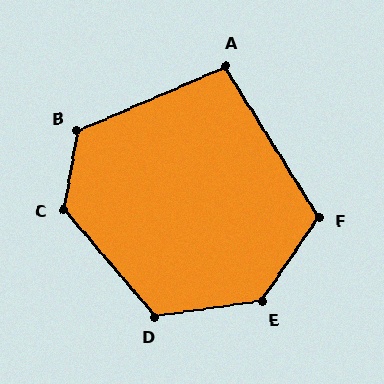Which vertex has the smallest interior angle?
A, at approximately 99 degrees.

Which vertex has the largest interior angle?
E, at approximately 132 degrees.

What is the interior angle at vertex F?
Approximately 114 degrees (obtuse).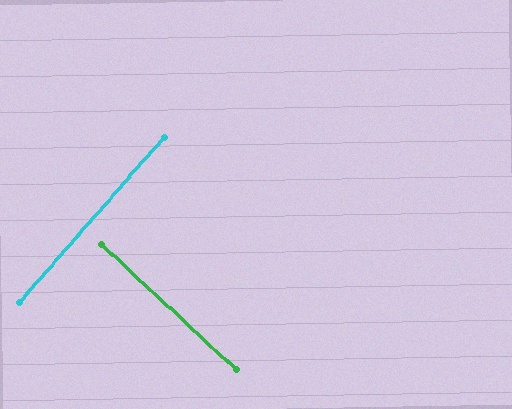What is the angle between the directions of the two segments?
Approximately 88 degrees.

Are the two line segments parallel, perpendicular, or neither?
Perpendicular — they meet at approximately 88°.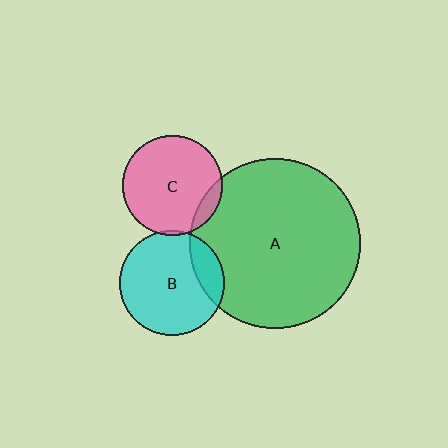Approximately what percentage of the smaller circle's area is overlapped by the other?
Approximately 15%.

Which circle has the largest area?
Circle A (green).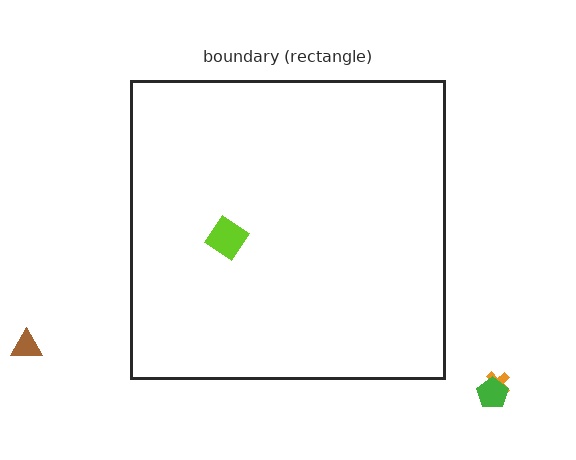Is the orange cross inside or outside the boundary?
Outside.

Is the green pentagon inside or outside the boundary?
Outside.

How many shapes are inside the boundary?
1 inside, 3 outside.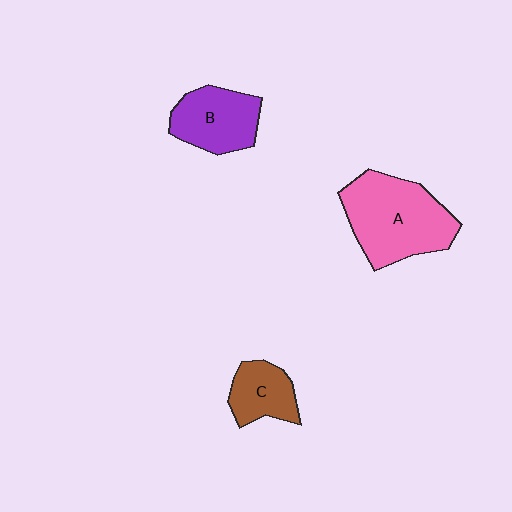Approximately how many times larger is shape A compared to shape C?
Approximately 2.2 times.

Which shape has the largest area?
Shape A (pink).